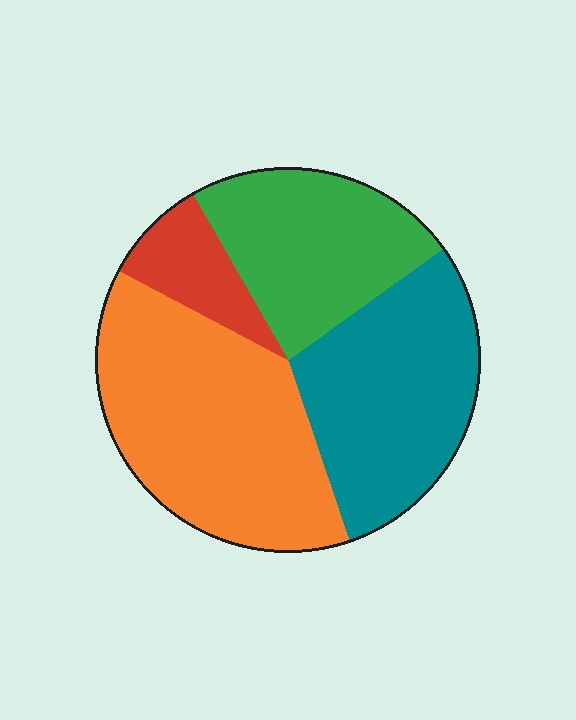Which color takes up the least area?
Red, at roughly 10%.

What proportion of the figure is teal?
Teal takes up between a sixth and a third of the figure.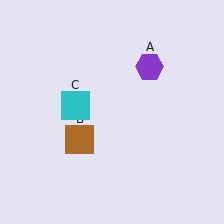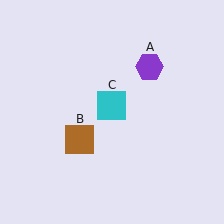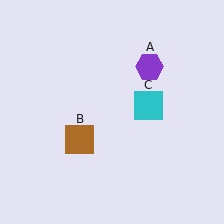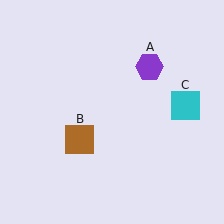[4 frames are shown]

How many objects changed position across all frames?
1 object changed position: cyan square (object C).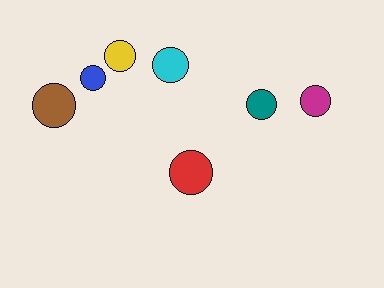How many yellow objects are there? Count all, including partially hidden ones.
There is 1 yellow object.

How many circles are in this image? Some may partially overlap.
There are 7 circles.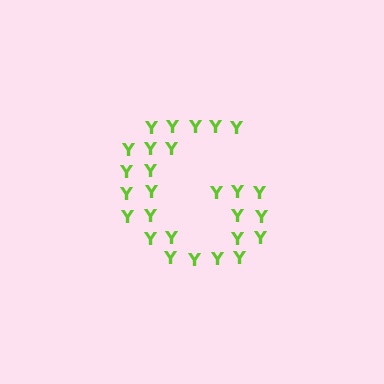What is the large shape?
The large shape is the letter G.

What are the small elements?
The small elements are letter Y's.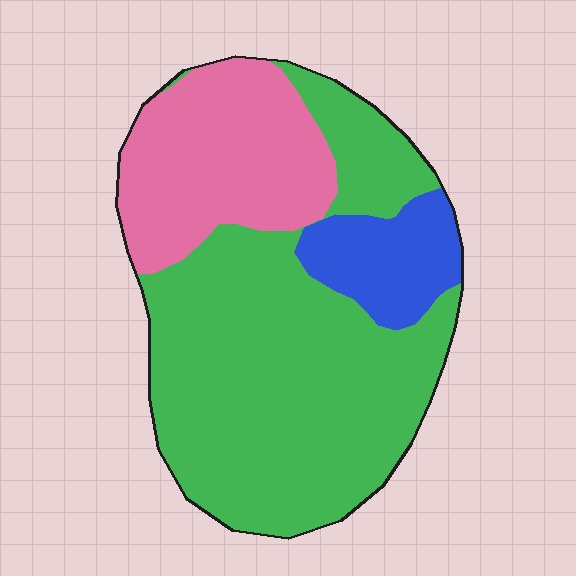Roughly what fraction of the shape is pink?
Pink covers about 25% of the shape.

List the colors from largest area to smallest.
From largest to smallest: green, pink, blue.